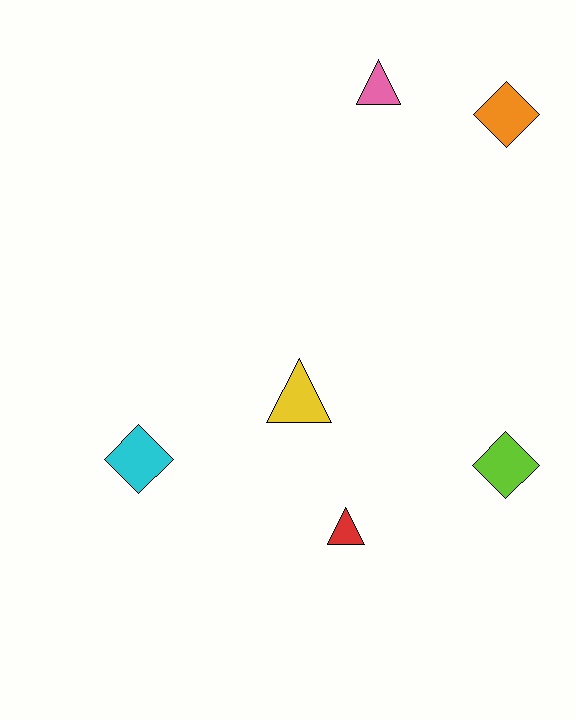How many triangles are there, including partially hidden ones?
There are 3 triangles.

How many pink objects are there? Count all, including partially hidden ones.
There is 1 pink object.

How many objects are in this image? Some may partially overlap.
There are 6 objects.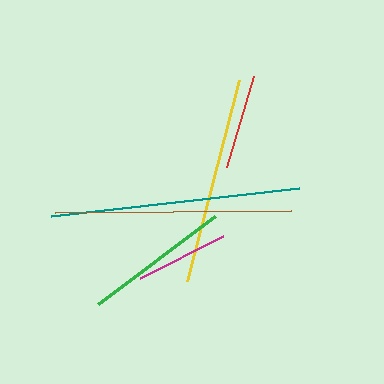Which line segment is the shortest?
The magenta line is the shortest at approximately 93 pixels.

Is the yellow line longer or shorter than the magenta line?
The yellow line is longer than the magenta line.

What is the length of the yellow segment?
The yellow segment is approximately 207 pixels long.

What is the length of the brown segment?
The brown segment is approximately 236 pixels long.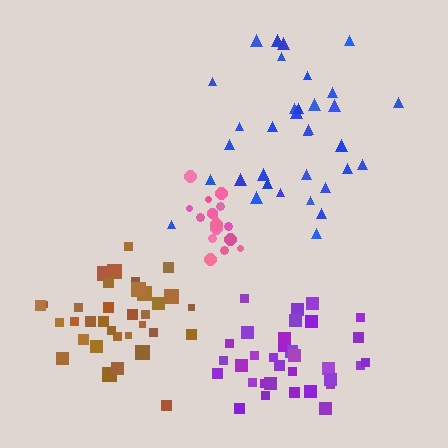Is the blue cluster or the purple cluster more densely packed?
Purple.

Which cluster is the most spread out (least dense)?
Blue.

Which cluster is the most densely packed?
Pink.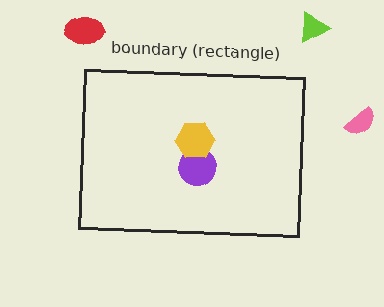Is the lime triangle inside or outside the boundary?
Outside.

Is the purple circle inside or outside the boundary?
Inside.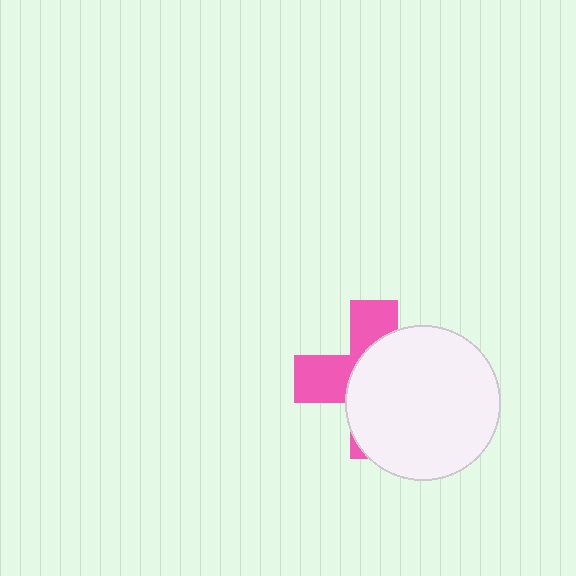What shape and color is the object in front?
The object in front is a white circle.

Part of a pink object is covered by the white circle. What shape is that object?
It is a cross.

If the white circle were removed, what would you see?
You would see the complete pink cross.